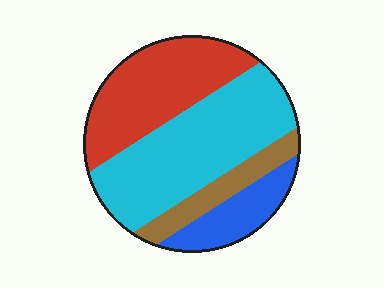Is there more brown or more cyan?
Cyan.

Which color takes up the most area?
Cyan, at roughly 45%.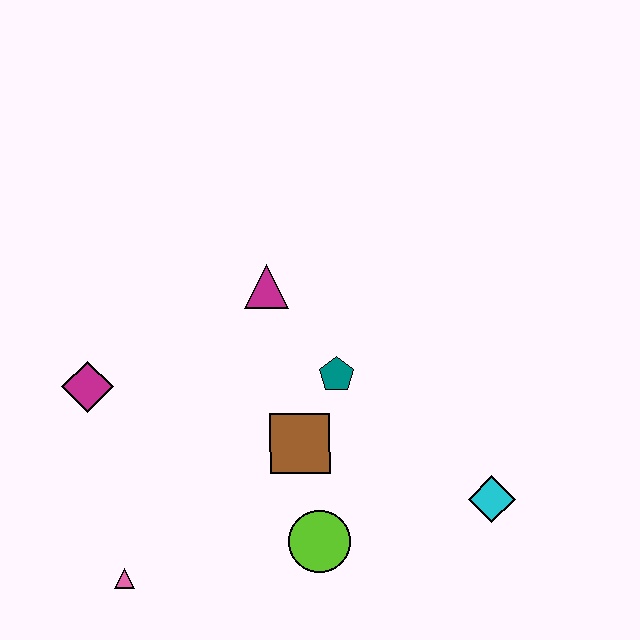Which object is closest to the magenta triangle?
The teal pentagon is closest to the magenta triangle.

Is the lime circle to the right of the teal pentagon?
No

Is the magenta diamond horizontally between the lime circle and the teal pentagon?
No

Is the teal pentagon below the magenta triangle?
Yes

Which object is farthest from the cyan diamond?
The magenta diamond is farthest from the cyan diamond.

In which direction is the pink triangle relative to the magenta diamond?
The pink triangle is below the magenta diamond.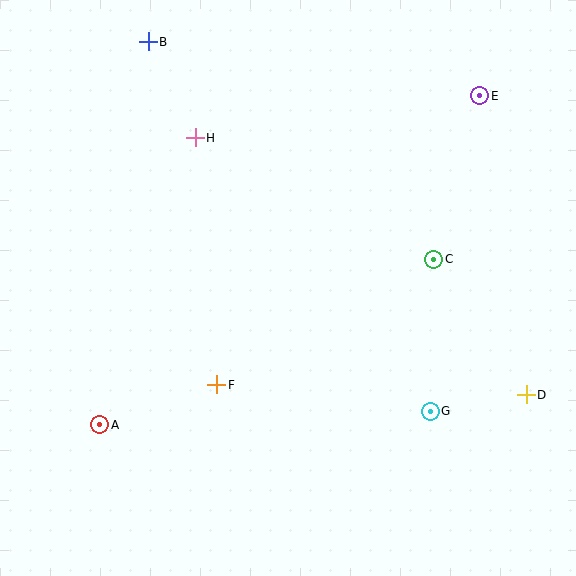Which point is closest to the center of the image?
Point F at (217, 385) is closest to the center.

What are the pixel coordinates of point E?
Point E is at (480, 96).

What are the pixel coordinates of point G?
Point G is at (430, 411).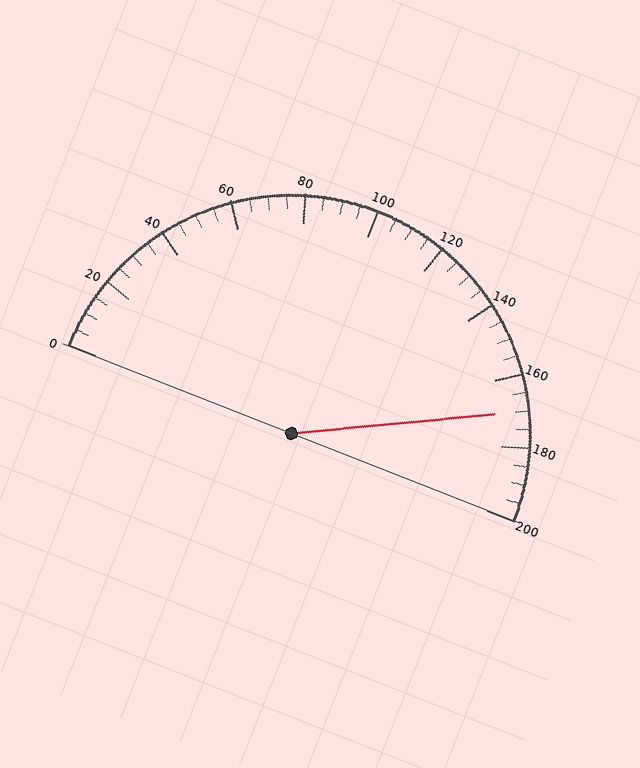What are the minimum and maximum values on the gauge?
The gauge ranges from 0 to 200.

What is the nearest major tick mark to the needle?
The nearest major tick mark is 160.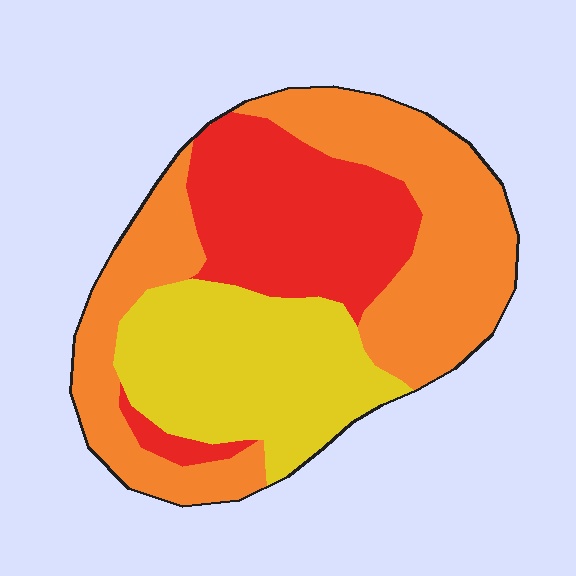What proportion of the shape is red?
Red takes up about one quarter (1/4) of the shape.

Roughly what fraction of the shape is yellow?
Yellow takes up about one quarter (1/4) of the shape.